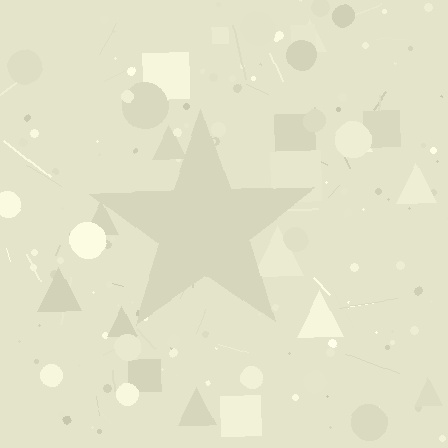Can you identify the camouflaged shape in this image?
The camouflaged shape is a star.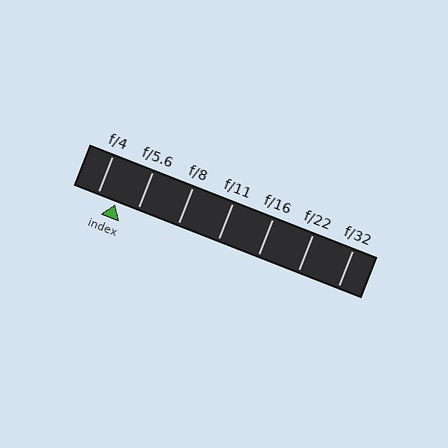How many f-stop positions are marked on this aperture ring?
There are 7 f-stop positions marked.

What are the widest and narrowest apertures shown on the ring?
The widest aperture shown is f/4 and the narrowest is f/32.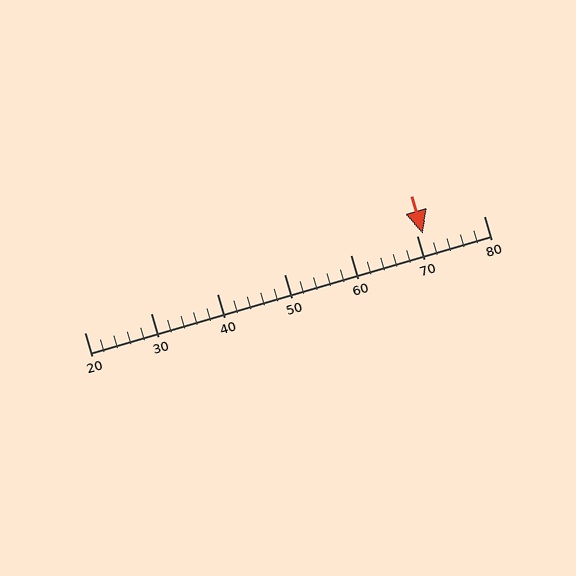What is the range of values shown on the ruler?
The ruler shows values from 20 to 80.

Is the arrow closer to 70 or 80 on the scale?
The arrow is closer to 70.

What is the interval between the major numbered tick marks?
The major tick marks are spaced 10 units apart.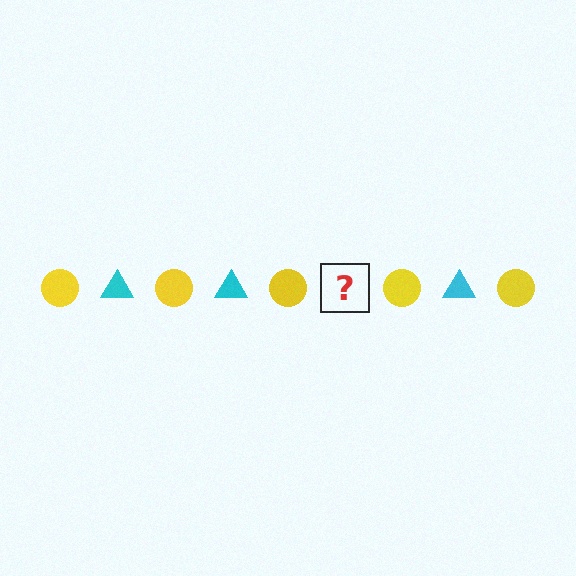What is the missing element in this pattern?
The missing element is a cyan triangle.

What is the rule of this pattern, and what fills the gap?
The rule is that the pattern alternates between yellow circle and cyan triangle. The gap should be filled with a cyan triangle.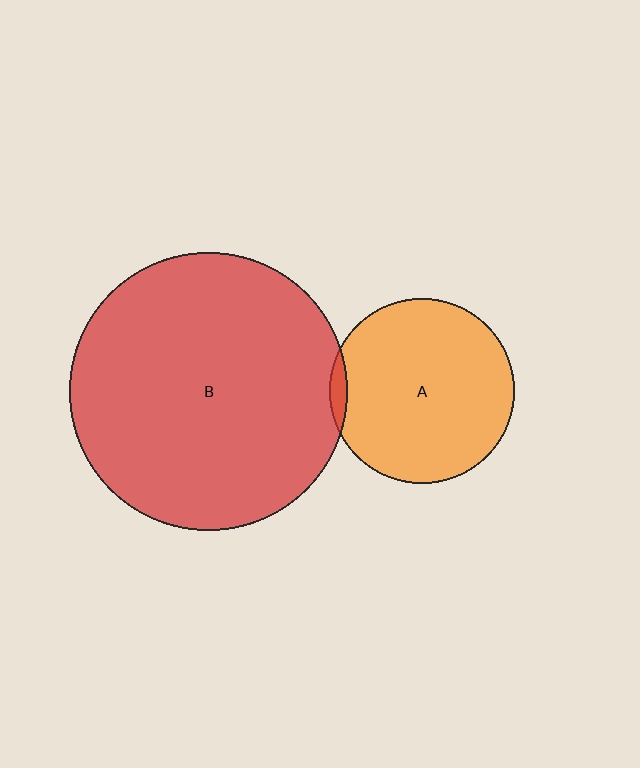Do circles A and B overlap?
Yes.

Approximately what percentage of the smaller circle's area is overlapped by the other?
Approximately 5%.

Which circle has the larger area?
Circle B (red).